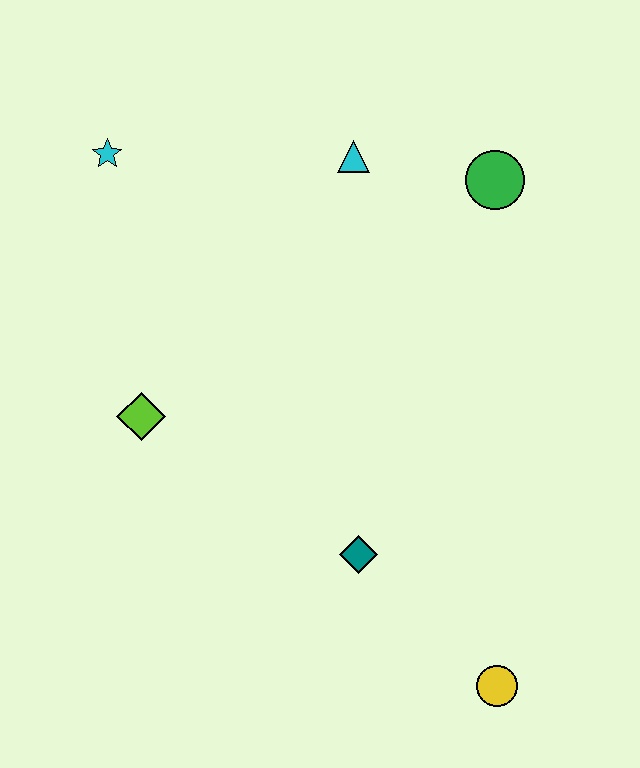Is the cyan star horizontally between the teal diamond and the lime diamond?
No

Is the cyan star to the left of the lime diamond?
Yes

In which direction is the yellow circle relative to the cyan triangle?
The yellow circle is below the cyan triangle.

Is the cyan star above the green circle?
Yes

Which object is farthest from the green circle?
The yellow circle is farthest from the green circle.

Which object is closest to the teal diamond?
The yellow circle is closest to the teal diamond.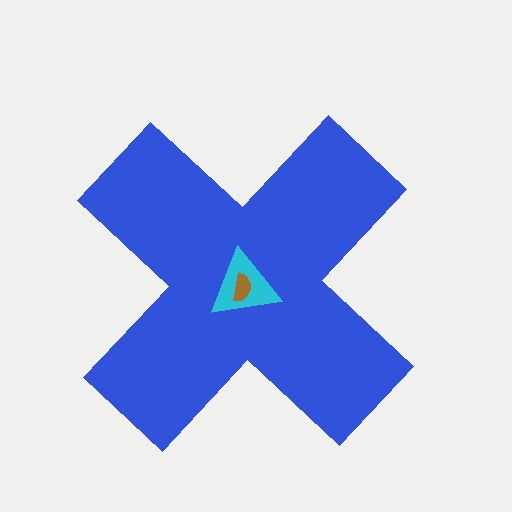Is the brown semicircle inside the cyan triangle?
Yes.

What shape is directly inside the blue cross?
The cyan triangle.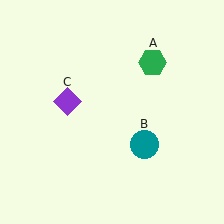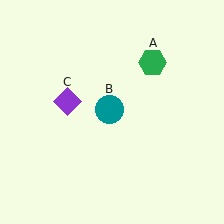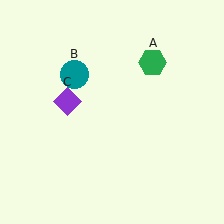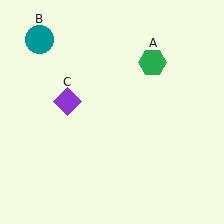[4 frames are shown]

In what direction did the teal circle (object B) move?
The teal circle (object B) moved up and to the left.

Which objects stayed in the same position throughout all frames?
Green hexagon (object A) and purple diamond (object C) remained stationary.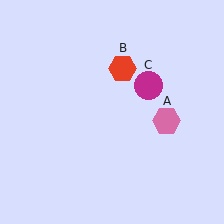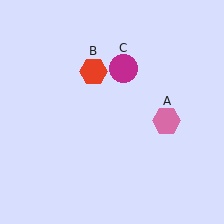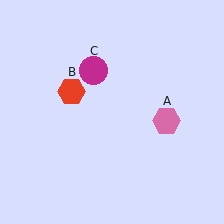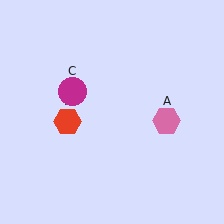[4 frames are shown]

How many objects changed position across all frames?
2 objects changed position: red hexagon (object B), magenta circle (object C).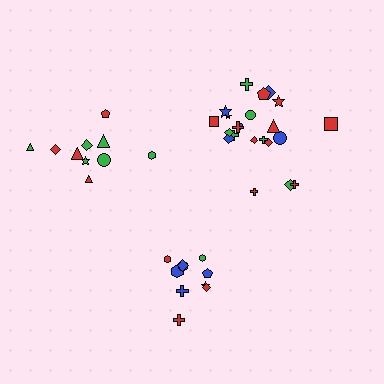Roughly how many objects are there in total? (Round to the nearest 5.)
Roughly 40 objects in total.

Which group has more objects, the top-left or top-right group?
The top-right group.